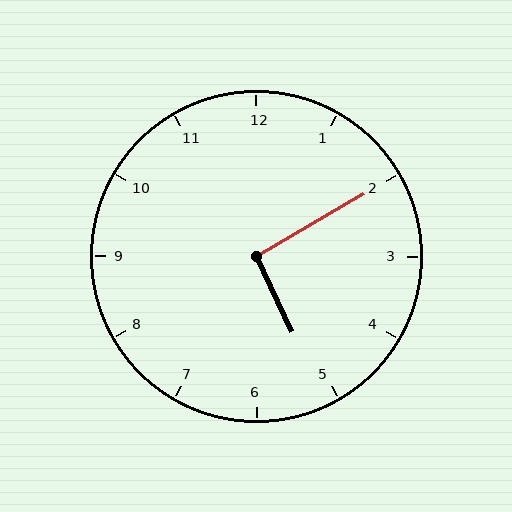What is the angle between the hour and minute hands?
Approximately 95 degrees.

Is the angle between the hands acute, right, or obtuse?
It is right.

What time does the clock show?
5:10.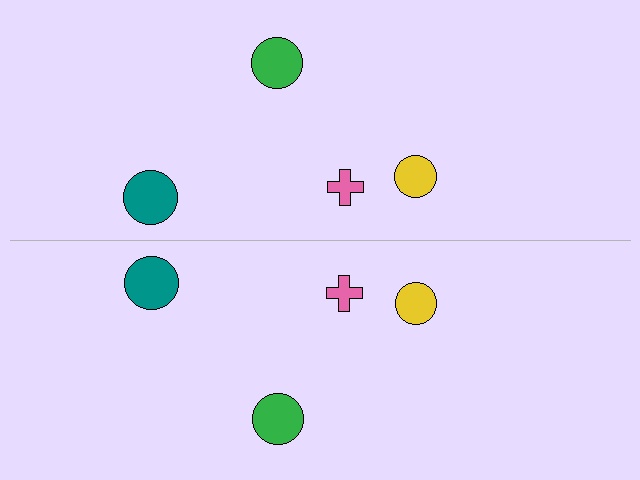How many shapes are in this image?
There are 8 shapes in this image.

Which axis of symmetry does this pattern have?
The pattern has a horizontal axis of symmetry running through the center of the image.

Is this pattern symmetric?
Yes, this pattern has bilateral (reflection) symmetry.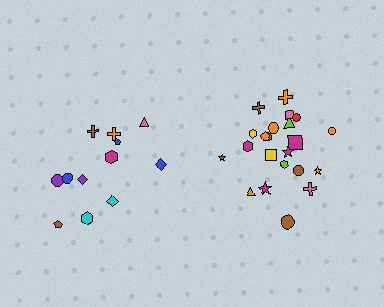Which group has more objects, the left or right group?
The right group.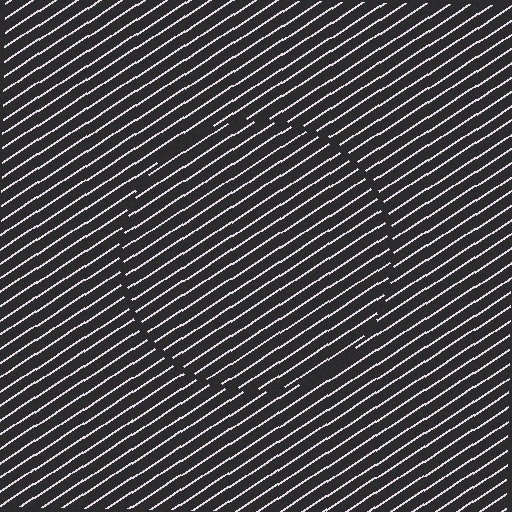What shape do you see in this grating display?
An illusory circle. The interior of the shape contains the same grating, shifted by half a period — the contour is defined by the phase discontinuity where line-ends from the inner and outer gratings abut.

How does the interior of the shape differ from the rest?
The interior of the shape contains the same grating, shifted by half a period — the contour is defined by the phase discontinuity where line-ends from the inner and outer gratings abut.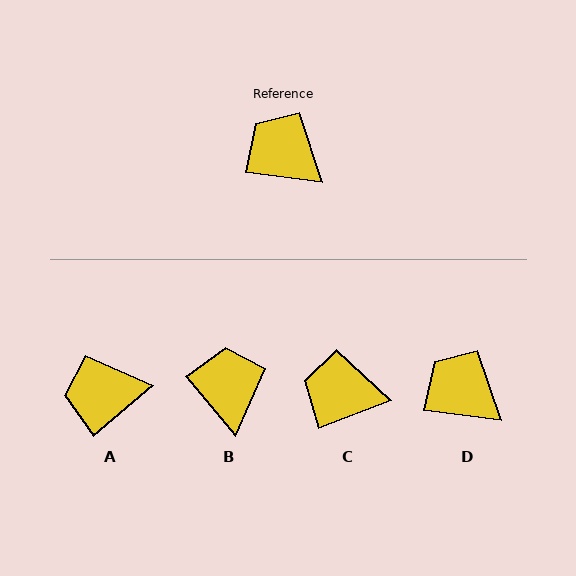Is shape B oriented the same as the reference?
No, it is off by about 42 degrees.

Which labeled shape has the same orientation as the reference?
D.